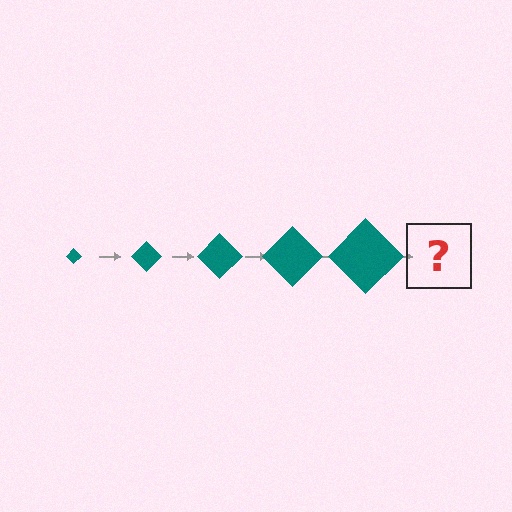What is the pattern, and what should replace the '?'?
The pattern is that the diamond gets progressively larger each step. The '?' should be a teal diamond, larger than the previous one.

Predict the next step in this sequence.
The next step is a teal diamond, larger than the previous one.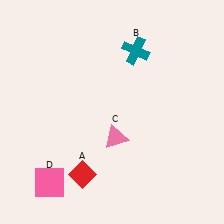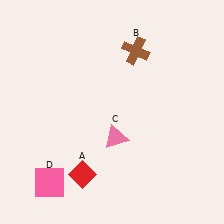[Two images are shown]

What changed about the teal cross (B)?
In Image 1, B is teal. In Image 2, it changed to brown.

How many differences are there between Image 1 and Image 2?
There is 1 difference between the two images.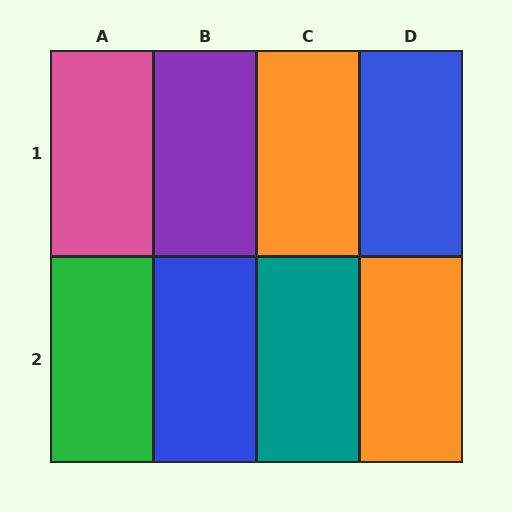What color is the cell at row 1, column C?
Orange.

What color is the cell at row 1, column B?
Purple.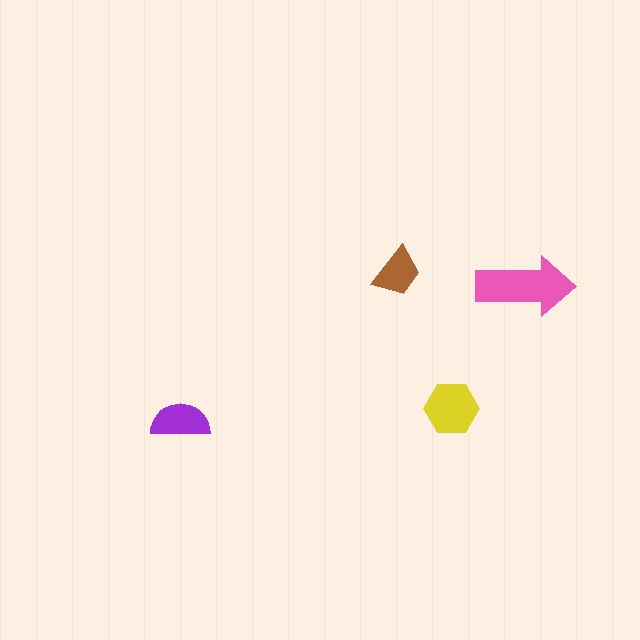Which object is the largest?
The pink arrow.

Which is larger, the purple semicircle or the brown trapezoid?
The purple semicircle.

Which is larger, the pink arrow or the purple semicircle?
The pink arrow.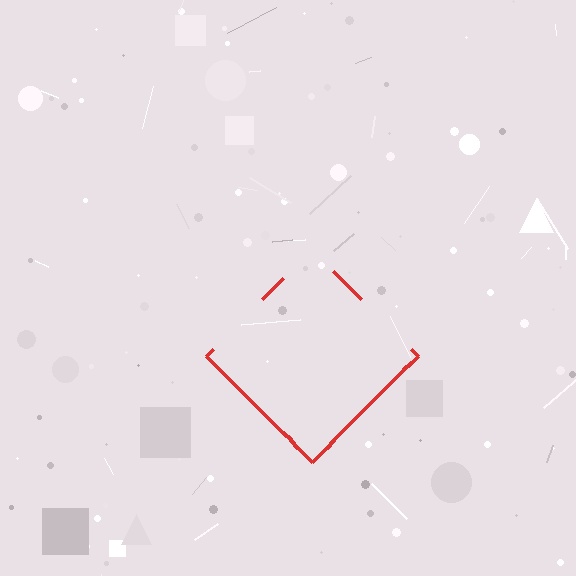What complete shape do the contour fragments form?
The contour fragments form a diamond.